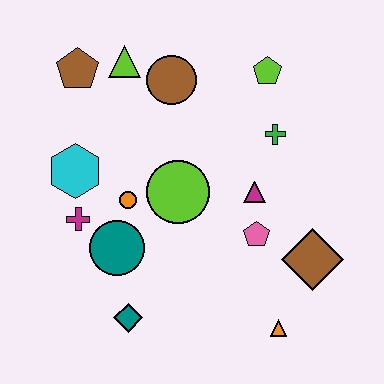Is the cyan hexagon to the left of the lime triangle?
Yes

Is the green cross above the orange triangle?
Yes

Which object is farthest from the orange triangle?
The brown pentagon is farthest from the orange triangle.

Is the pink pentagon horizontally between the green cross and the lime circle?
Yes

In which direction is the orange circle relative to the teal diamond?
The orange circle is above the teal diamond.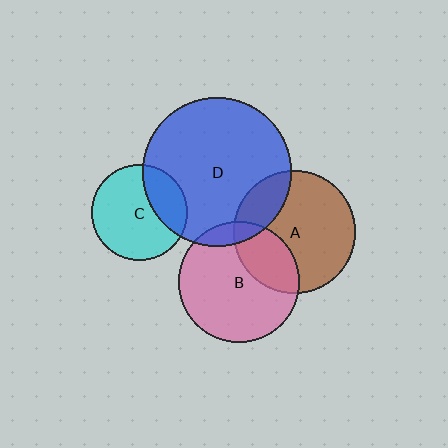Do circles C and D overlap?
Yes.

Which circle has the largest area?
Circle D (blue).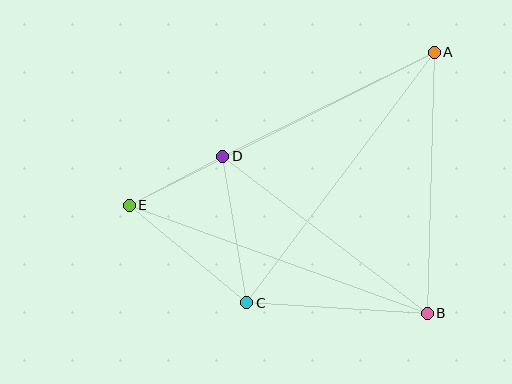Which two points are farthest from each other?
Points A and E are farthest from each other.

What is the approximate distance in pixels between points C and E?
The distance between C and E is approximately 153 pixels.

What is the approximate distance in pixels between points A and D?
The distance between A and D is approximately 236 pixels.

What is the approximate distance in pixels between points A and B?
The distance between A and B is approximately 261 pixels.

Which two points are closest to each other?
Points D and E are closest to each other.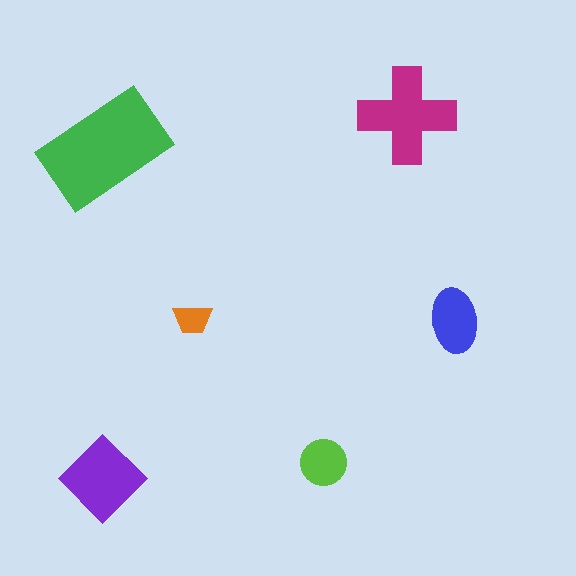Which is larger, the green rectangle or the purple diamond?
The green rectangle.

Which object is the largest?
The green rectangle.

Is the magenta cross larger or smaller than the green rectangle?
Smaller.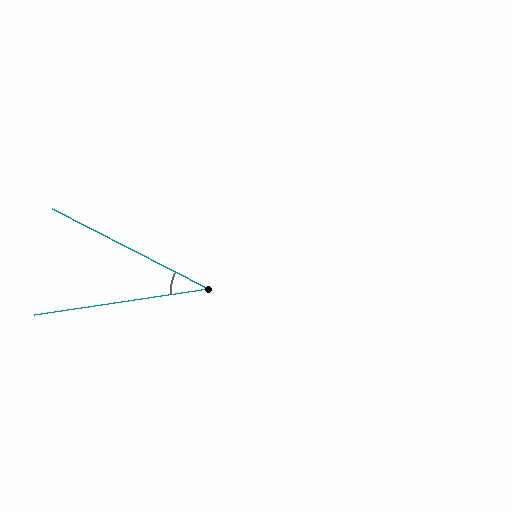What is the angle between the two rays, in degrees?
Approximately 36 degrees.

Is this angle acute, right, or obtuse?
It is acute.